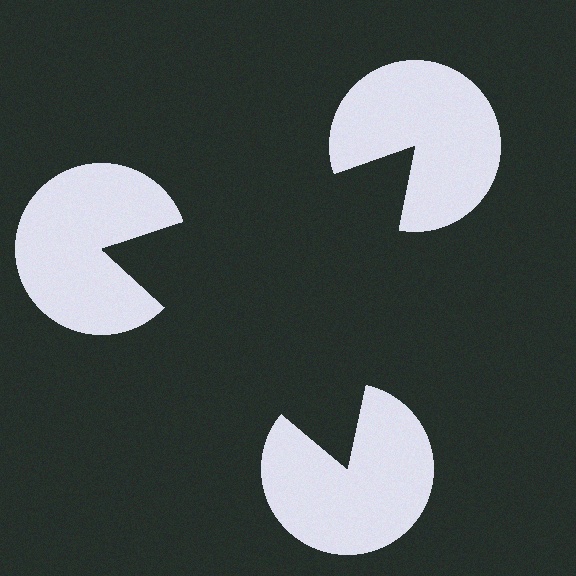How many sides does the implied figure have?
3 sides.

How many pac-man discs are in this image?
There are 3 — one at each vertex of the illusory triangle.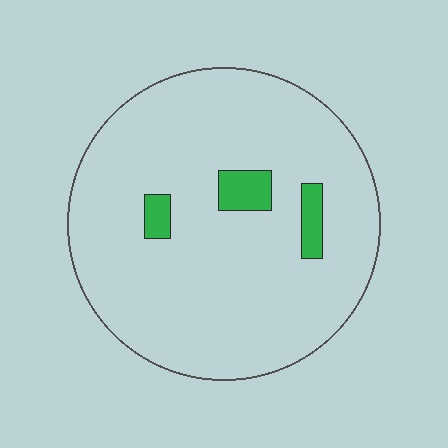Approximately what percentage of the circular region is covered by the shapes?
Approximately 5%.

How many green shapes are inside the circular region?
3.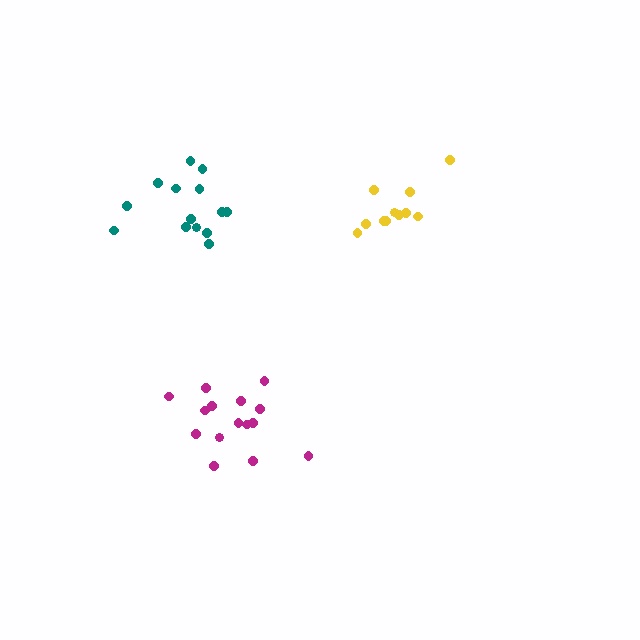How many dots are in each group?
Group 1: 15 dots, Group 2: 11 dots, Group 3: 14 dots (40 total).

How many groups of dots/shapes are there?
There are 3 groups.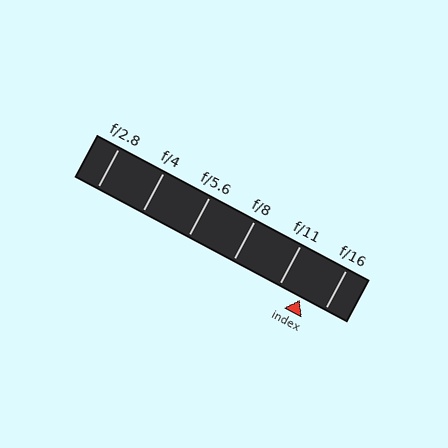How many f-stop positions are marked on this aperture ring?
There are 6 f-stop positions marked.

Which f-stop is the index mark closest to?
The index mark is closest to f/11.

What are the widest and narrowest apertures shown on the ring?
The widest aperture shown is f/2.8 and the narrowest is f/16.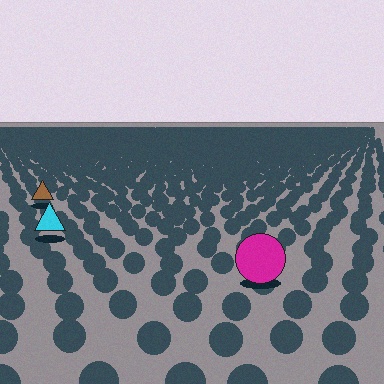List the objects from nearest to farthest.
From nearest to farthest: the magenta circle, the cyan triangle, the brown triangle.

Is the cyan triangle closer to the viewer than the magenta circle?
No. The magenta circle is closer — you can tell from the texture gradient: the ground texture is coarser near it.